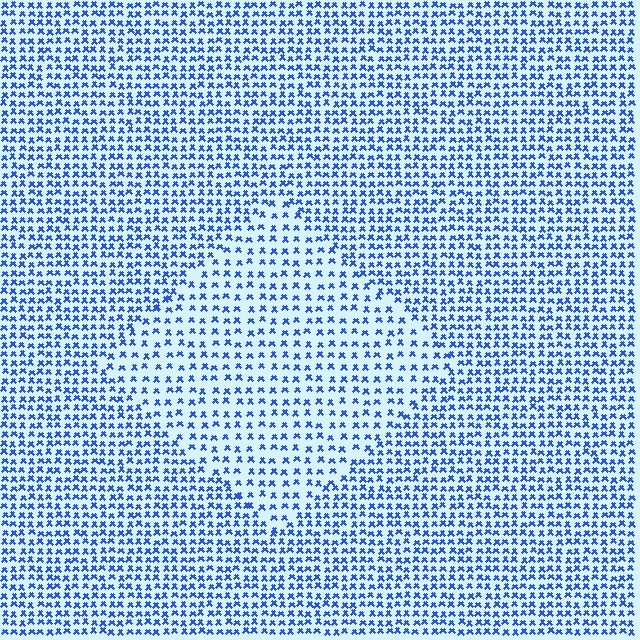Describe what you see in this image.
The image contains small blue elements arranged at two different densities. A diamond-shaped region is visible where the elements are less densely packed than the surrounding area.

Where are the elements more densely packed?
The elements are more densely packed outside the diamond boundary.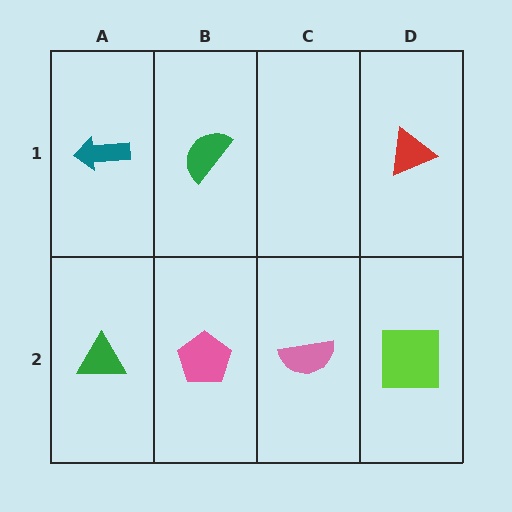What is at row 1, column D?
A red triangle.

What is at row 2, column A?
A green triangle.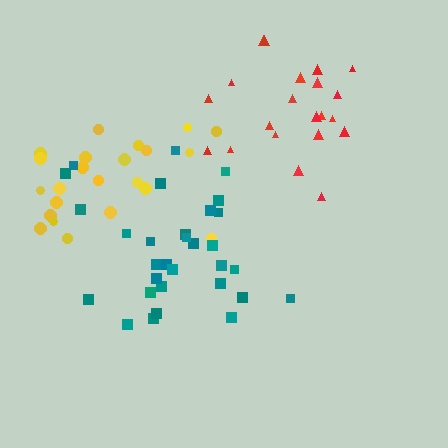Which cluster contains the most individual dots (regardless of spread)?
Teal (31).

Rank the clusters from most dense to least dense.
teal, yellow, red.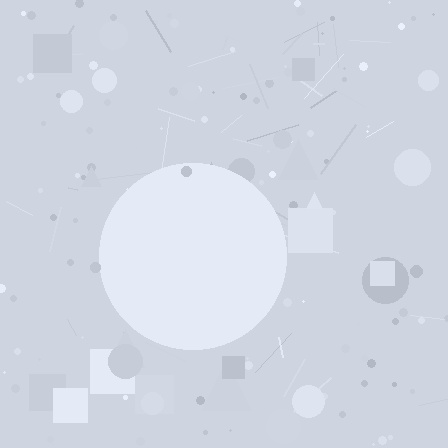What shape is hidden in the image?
A circle is hidden in the image.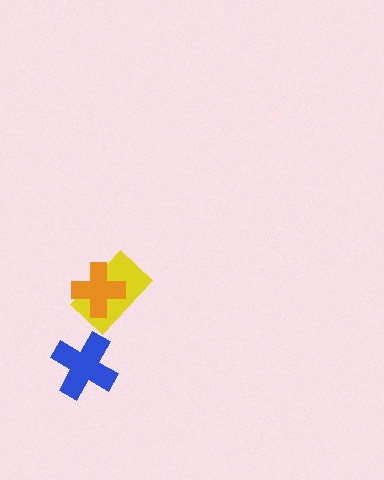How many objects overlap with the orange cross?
1 object overlaps with the orange cross.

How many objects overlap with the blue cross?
0 objects overlap with the blue cross.